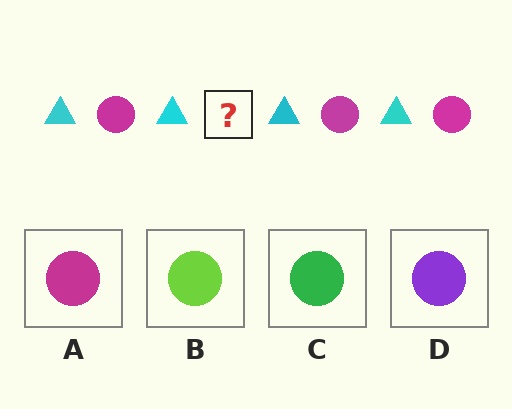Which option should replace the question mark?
Option A.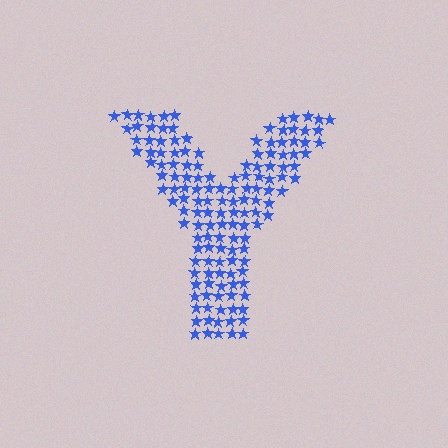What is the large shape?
The large shape is the letter Y.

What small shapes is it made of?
It is made of small stars.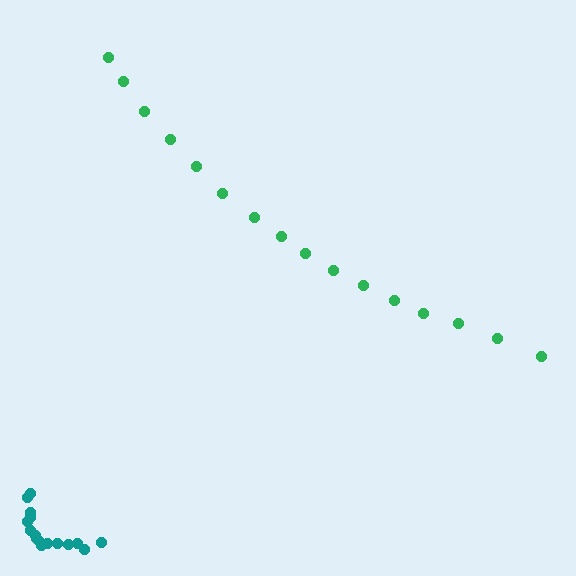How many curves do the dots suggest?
There are 2 distinct paths.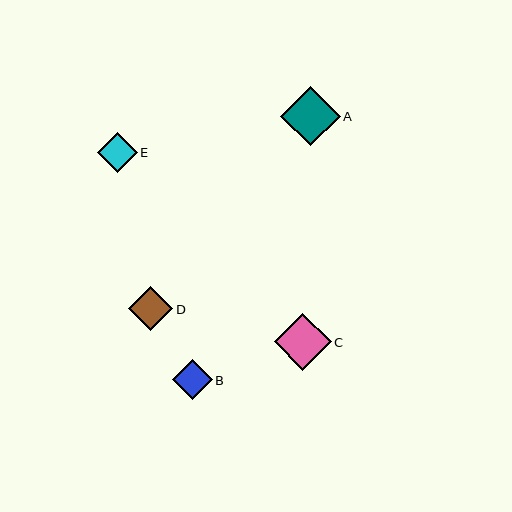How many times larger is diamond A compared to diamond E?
Diamond A is approximately 1.5 times the size of diamond E.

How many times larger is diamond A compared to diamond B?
Diamond A is approximately 1.5 times the size of diamond B.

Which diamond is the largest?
Diamond A is the largest with a size of approximately 59 pixels.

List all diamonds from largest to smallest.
From largest to smallest: A, C, D, E, B.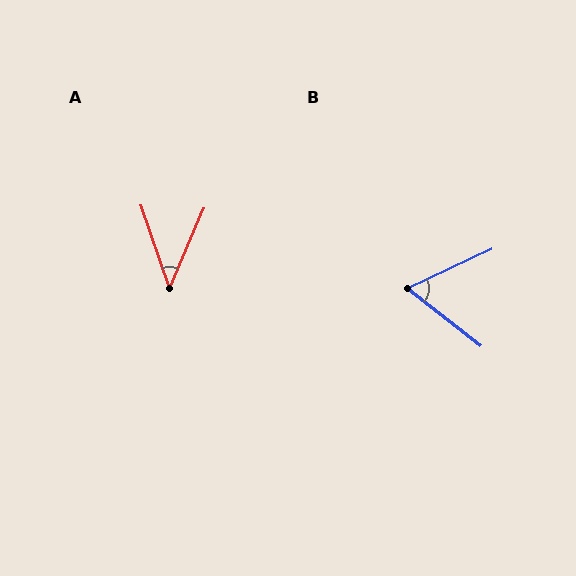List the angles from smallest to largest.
A (42°), B (63°).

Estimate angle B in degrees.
Approximately 63 degrees.